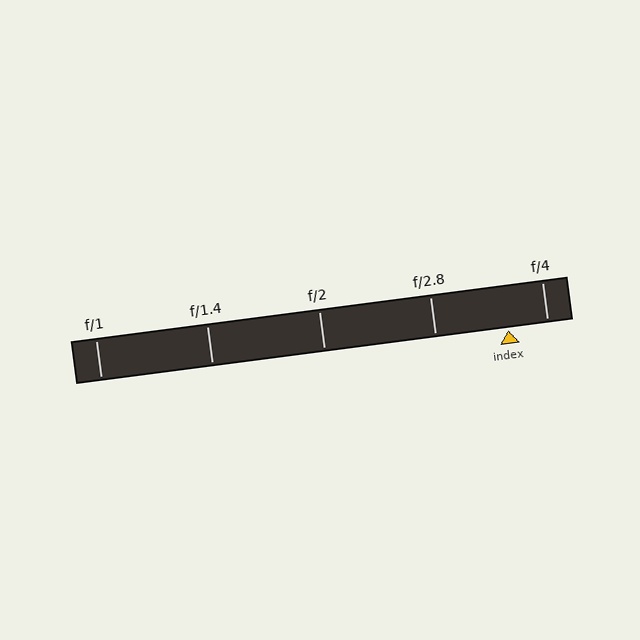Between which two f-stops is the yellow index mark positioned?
The index mark is between f/2.8 and f/4.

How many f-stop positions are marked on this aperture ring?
There are 5 f-stop positions marked.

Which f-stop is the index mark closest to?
The index mark is closest to f/4.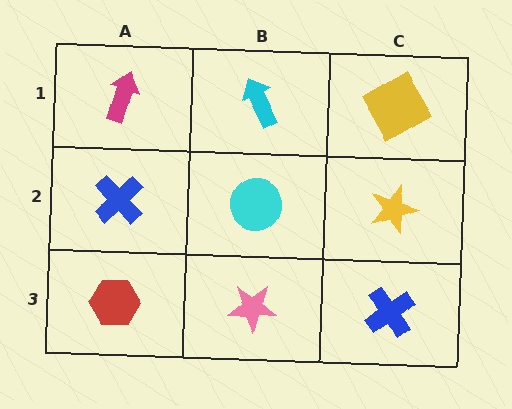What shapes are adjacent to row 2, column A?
A magenta arrow (row 1, column A), a red hexagon (row 3, column A), a cyan circle (row 2, column B).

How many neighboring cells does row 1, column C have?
2.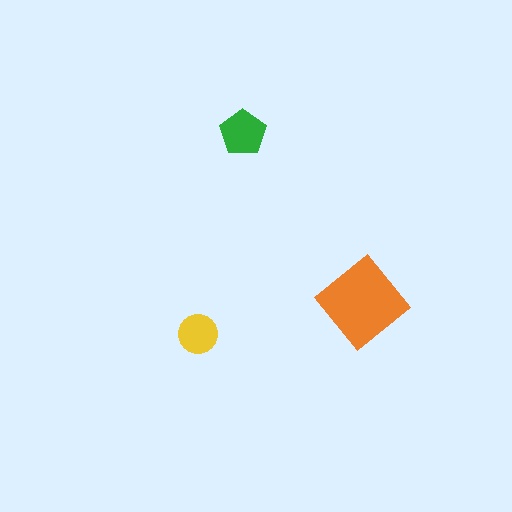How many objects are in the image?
There are 3 objects in the image.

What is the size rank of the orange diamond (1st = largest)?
1st.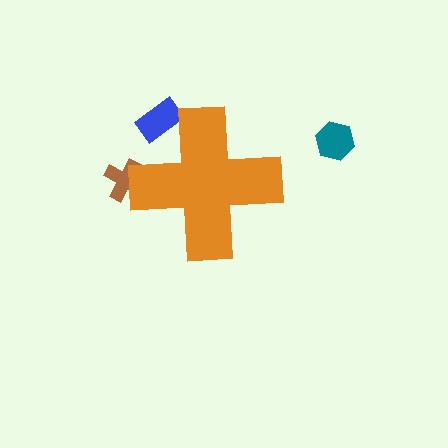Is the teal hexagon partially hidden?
No, the teal hexagon is fully visible.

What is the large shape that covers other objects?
An orange cross.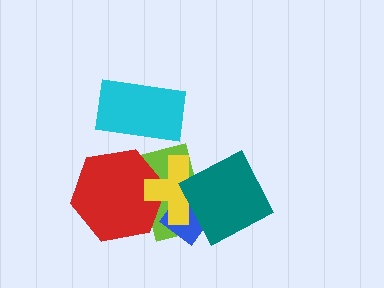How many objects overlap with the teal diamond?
3 objects overlap with the teal diamond.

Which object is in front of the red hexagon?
The yellow cross is in front of the red hexagon.